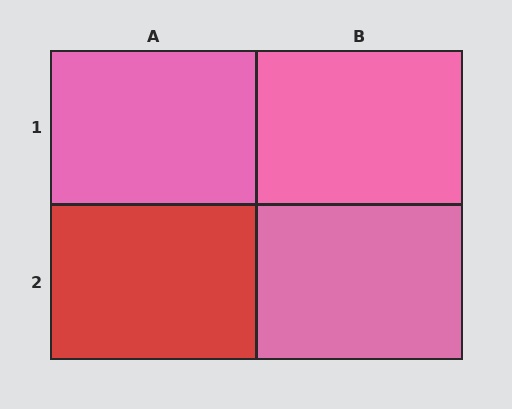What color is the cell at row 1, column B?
Pink.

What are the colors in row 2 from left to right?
Red, pink.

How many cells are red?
1 cell is red.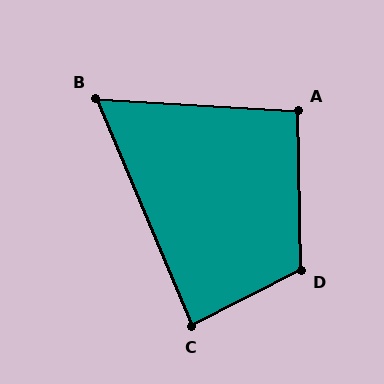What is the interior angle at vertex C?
Approximately 86 degrees (approximately right).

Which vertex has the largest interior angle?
D, at approximately 116 degrees.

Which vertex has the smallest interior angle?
B, at approximately 64 degrees.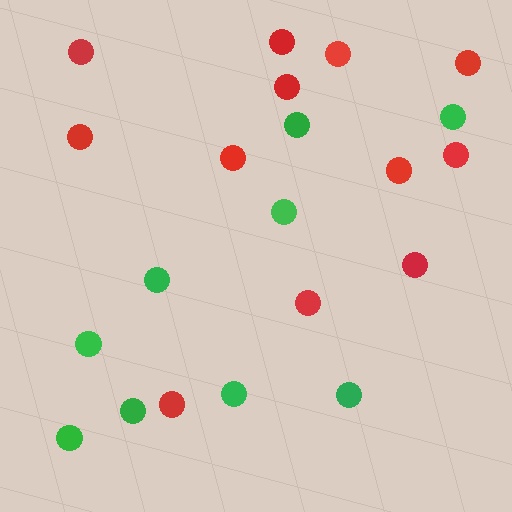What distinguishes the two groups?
There are 2 groups: one group of red circles (12) and one group of green circles (9).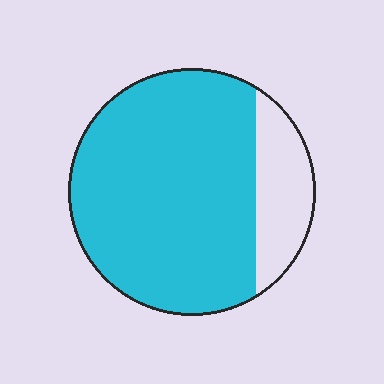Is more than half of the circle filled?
Yes.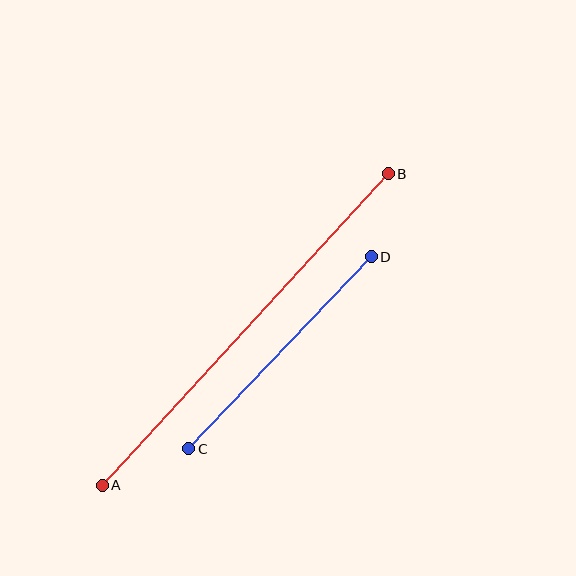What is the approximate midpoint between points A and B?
The midpoint is at approximately (245, 329) pixels.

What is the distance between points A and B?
The distance is approximately 423 pixels.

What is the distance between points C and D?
The distance is approximately 265 pixels.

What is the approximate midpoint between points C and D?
The midpoint is at approximately (280, 353) pixels.